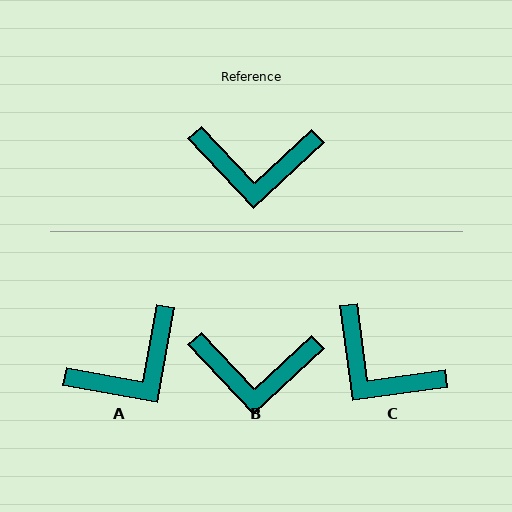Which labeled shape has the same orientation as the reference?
B.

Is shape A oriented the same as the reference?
No, it is off by about 37 degrees.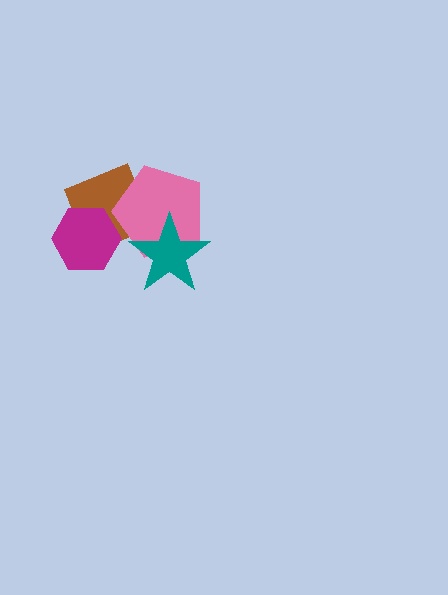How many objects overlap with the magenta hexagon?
1 object overlaps with the magenta hexagon.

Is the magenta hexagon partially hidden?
No, no other shape covers it.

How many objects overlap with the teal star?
2 objects overlap with the teal star.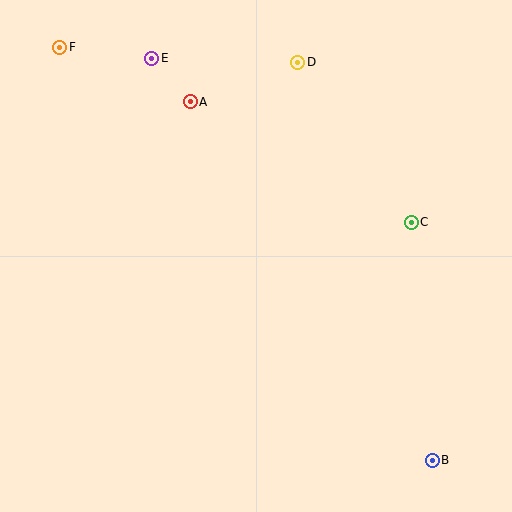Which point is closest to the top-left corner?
Point F is closest to the top-left corner.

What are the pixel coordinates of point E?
Point E is at (152, 58).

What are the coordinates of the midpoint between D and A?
The midpoint between D and A is at (244, 82).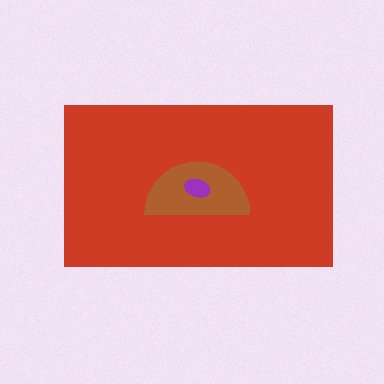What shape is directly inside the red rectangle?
The brown semicircle.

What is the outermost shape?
The red rectangle.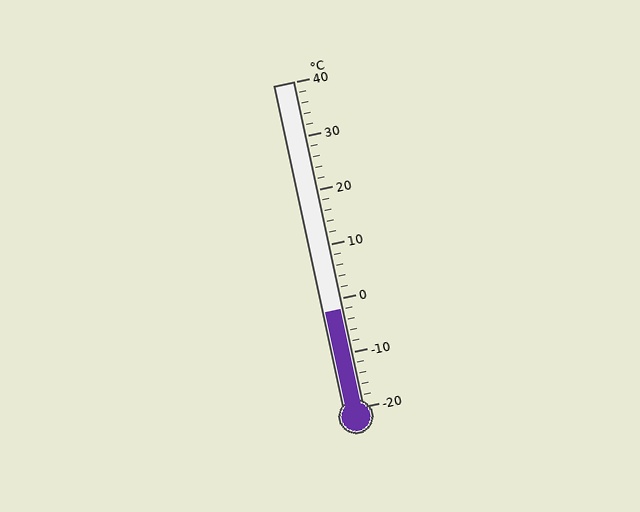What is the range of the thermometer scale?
The thermometer scale ranges from -20°C to 40°C.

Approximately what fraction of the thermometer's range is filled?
The thermometer is filled to approximately 30% of its range.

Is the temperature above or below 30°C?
The temperature is below 30°C.